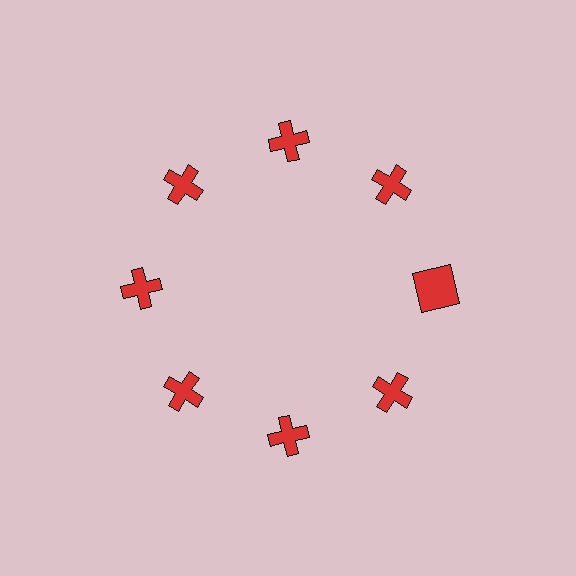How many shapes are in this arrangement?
There are 8 shapes arranged in a ring pattern.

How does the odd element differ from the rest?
It has a different shape: square instead of cross.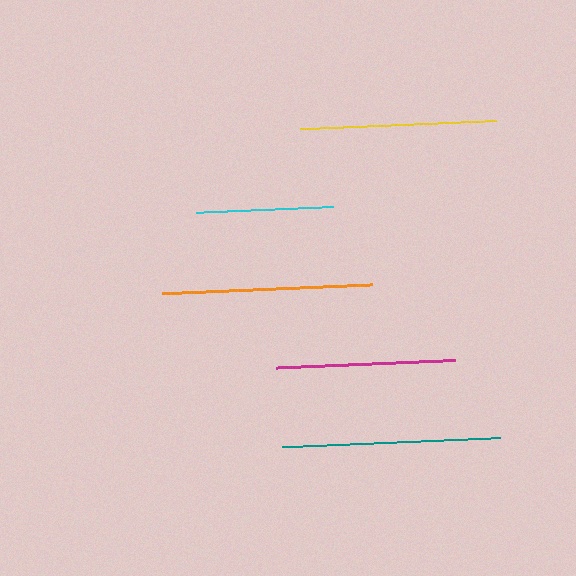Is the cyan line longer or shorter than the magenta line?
The magenta line is longer than the cyan line.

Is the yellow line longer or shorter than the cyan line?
The yellow line is longer than the cyan line.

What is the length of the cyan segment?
The cyan segment is approximately 137 pixels long.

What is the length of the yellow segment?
The yellow segment is approximately 197 pixels long.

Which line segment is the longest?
The teal line is the longest at approximately 219 pixels.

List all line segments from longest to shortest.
From longest to shortest: teal, orange, yellow, magenta, cyan.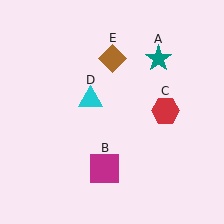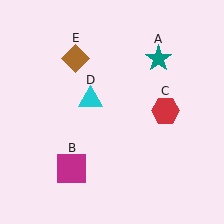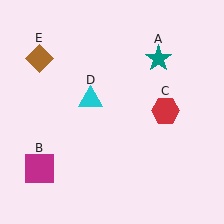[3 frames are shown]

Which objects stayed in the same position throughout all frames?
Teal star (object A) and red hexagon (object C) and cyan triangle (object D) remained stationary.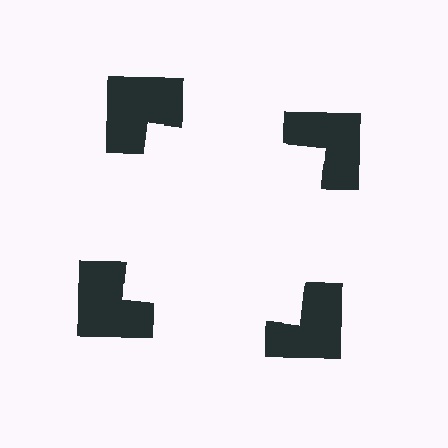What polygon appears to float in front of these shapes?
An illusory square — its edges are inferred from the aligned wedge cuts in the notched squares, not physically drawn.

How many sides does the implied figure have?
4 sides.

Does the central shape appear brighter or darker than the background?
It typically appears slightly brighter than the background, even though no actual brightness change is drawn.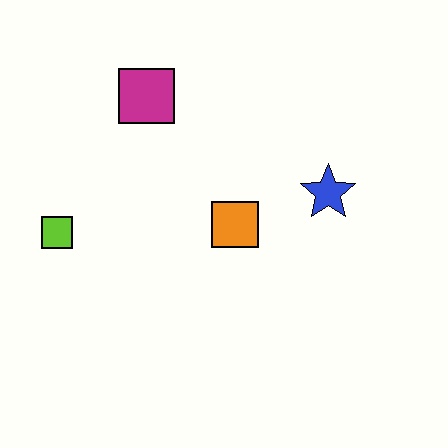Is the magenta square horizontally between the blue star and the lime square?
Yes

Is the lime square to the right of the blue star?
No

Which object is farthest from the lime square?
The blue star is farthest from the lime square.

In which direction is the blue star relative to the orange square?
The blue star is to the right of the orange square.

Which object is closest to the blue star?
The orange square is closest to the blue star.